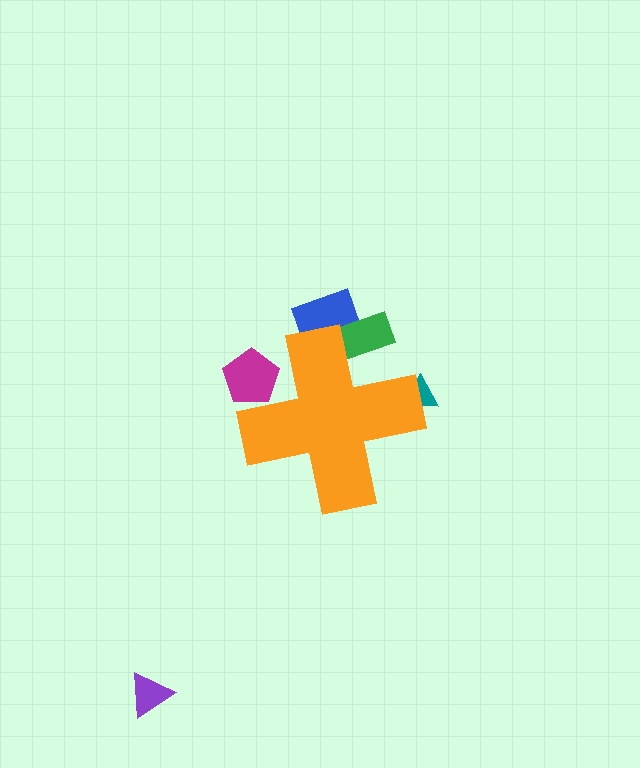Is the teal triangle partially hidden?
Yes, the teal triangle is partially hidden behind the orange cross.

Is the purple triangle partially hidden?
No, the purple triangle is fully visible.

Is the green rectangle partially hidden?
Yes, the green rectangle is partially hidden behind the orange cross.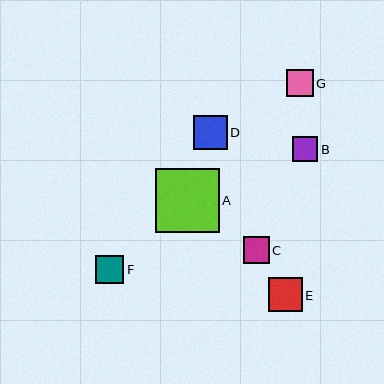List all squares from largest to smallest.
From largest to smallest: A, D, E, F, G, C, B.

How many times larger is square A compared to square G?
Square A is approximately 2.4 times the size of square G.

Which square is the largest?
Square A is the largest with a size of approximately 64 pixels.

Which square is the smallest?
Square B is the smallest with a size of approximately 25 pixels.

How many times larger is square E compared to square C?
Square E is approximately 1.3 times the size of square C.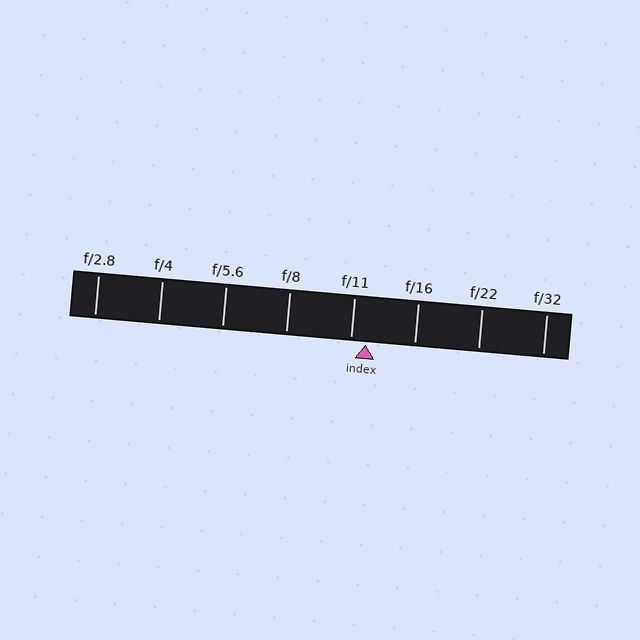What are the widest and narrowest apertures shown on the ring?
The widest aperture shown is f/2.8 and the narrowest is f/32.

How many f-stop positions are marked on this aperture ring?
There are 8 f-stop positions marked.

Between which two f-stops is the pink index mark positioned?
The index mark is between f/11 and f/16.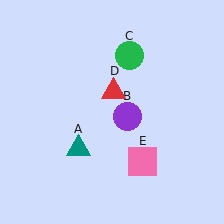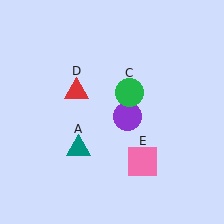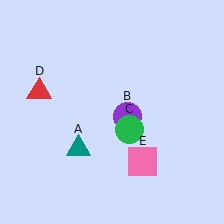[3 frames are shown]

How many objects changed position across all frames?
2 objects changed position: green circle (object C), red triangle (object D).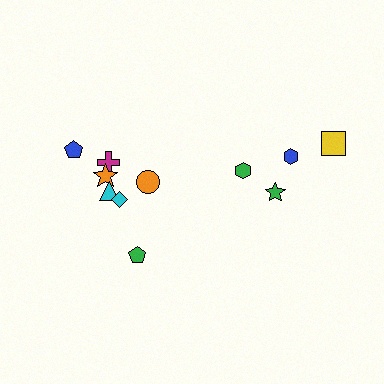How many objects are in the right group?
There are 4 objects.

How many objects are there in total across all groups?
There are 11 objects.